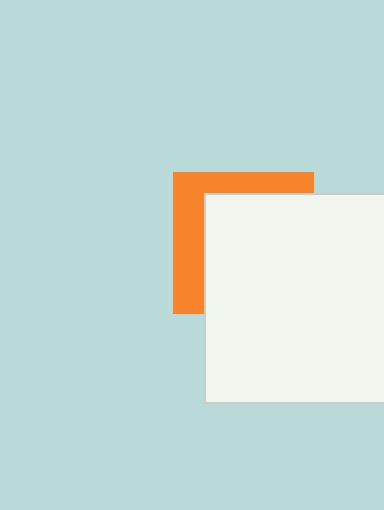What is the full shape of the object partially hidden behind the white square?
The partially hidden object is an orange square.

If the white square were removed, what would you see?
You would see the complete orange square.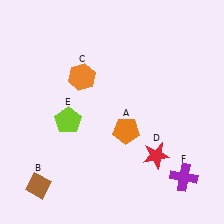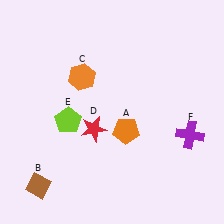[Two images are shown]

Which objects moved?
The objects that moved are: the red star (D), the purple cross (F).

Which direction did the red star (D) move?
The red star (D) moved left.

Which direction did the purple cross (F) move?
The purple cross (F) moved up.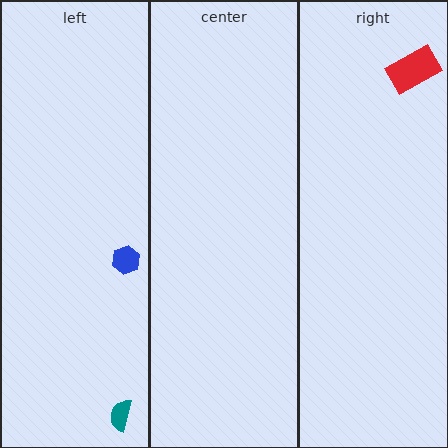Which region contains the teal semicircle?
The left region.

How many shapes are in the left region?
2.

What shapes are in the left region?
The teal semicircle, the blue hexagon.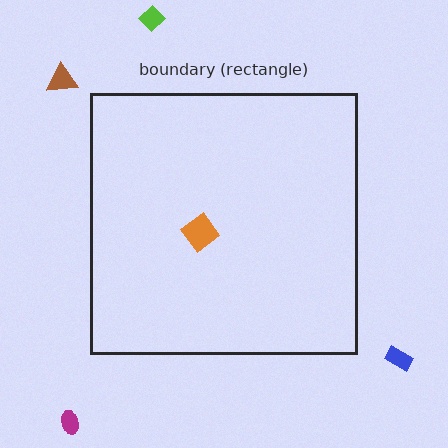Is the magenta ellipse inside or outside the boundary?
Outside.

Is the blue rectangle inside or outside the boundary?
Outside.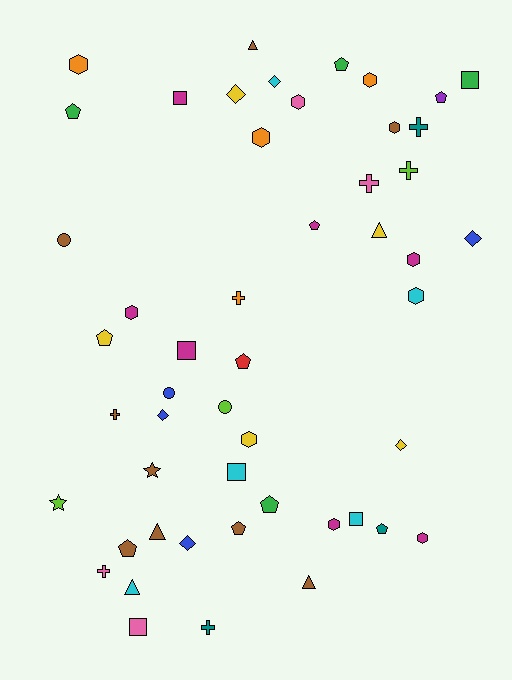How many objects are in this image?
There are 50 objects.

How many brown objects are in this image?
There are 9 brown objects.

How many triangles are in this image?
There are 5 triangles.